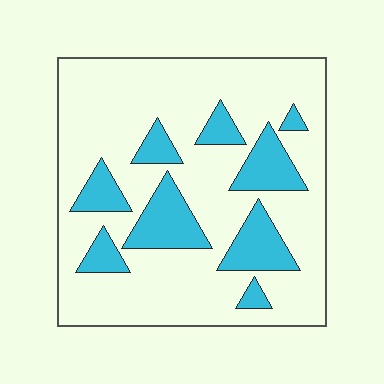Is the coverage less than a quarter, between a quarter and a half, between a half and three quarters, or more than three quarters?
Less than a quarter.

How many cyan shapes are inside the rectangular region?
9.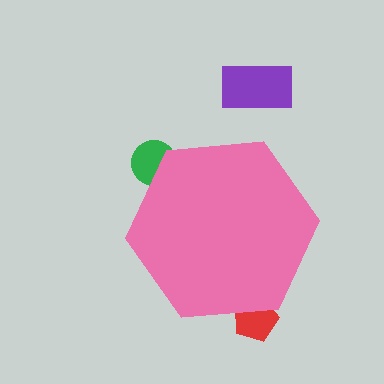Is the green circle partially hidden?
Yes, the green circle is partially hidden behind the pink hexagon.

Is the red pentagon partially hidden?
Yes, the red pentagon is partially hidden behind the pink hexagon.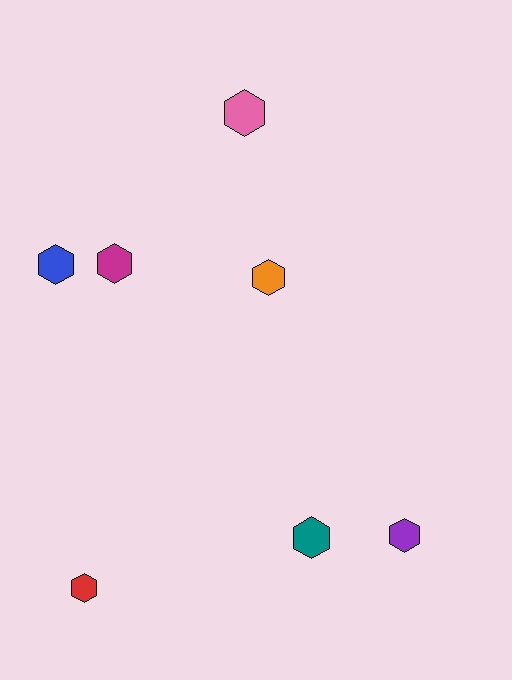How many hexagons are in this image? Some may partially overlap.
There are 7 hexagons.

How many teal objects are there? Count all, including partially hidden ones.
There is 1 teal object.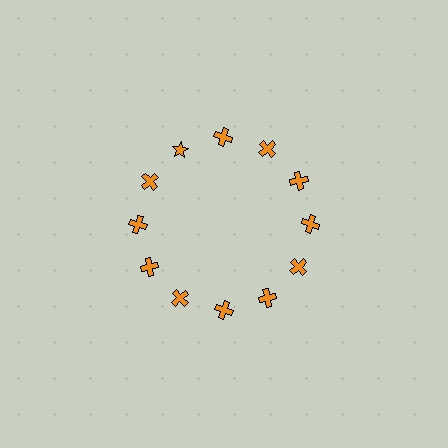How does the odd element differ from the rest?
It has a different shape: star instead of cross.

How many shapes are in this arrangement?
There are 12 shapes arranged in a ring pattern.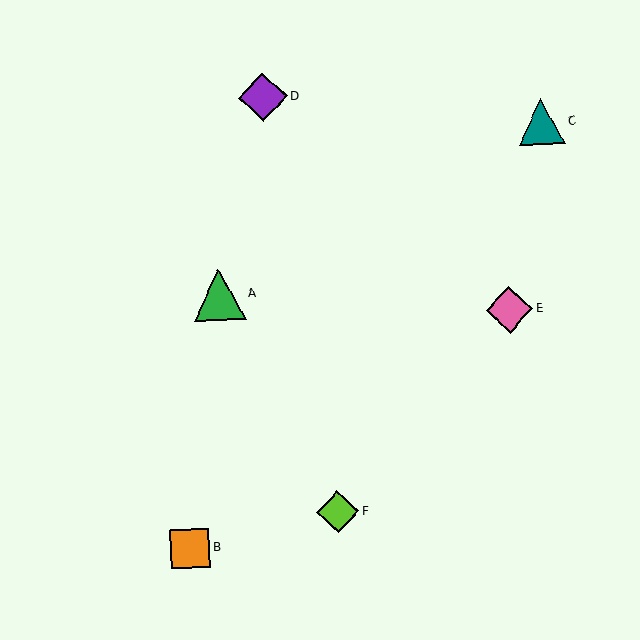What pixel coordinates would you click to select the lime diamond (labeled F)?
Click at (338, 512) to select the lime diamond F.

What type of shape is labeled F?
Shape F is a lime diamond.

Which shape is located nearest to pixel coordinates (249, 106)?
The purple diamond (labeled D) at (263, 97) is nearest to that location.